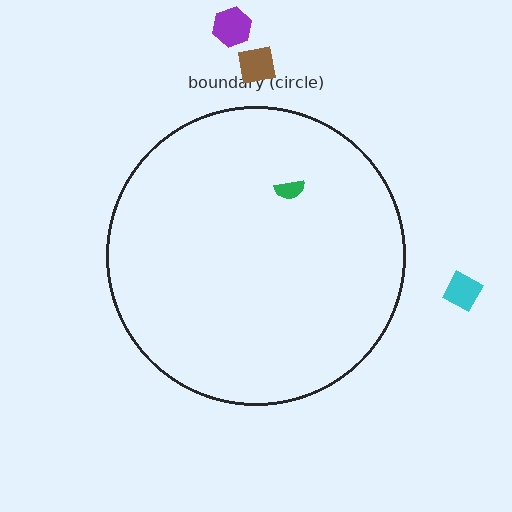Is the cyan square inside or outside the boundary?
Outside.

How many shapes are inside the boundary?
1 inside, 3 outside.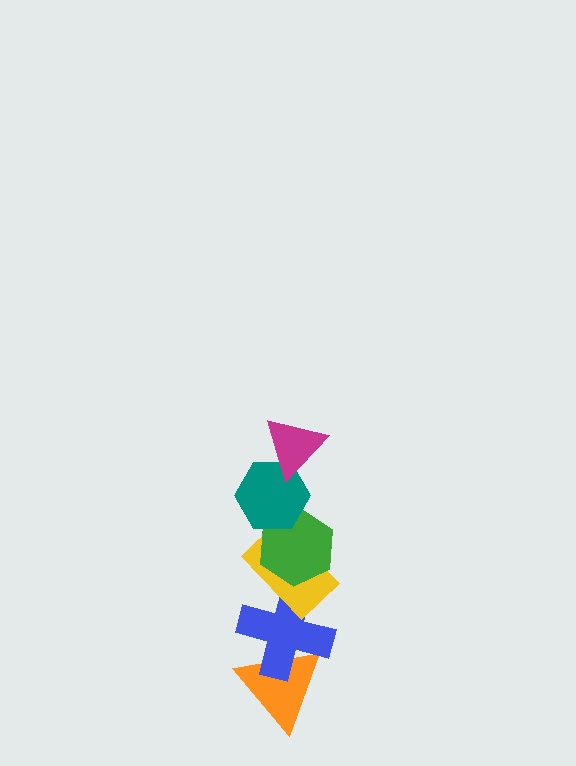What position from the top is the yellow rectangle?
The yellow rectangle is 4th from the top.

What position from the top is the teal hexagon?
The teal hexagon is 2nd from the top.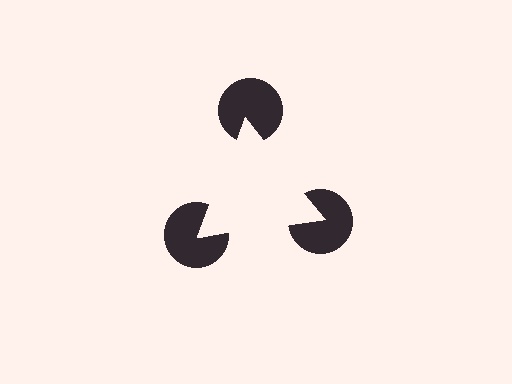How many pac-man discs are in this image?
There are 3 — one at each vertex of the illusory triangle.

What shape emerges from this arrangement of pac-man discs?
An illusory triangle — its edges are inferred from the aligned wedge cuts in the pac-man discs, not physically drawn.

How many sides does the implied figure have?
3 sides.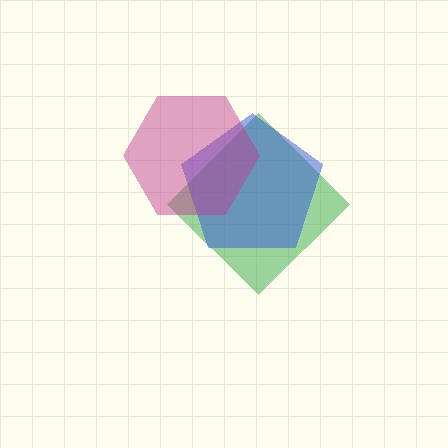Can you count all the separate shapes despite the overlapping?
Yes, there are 3 separate shapes.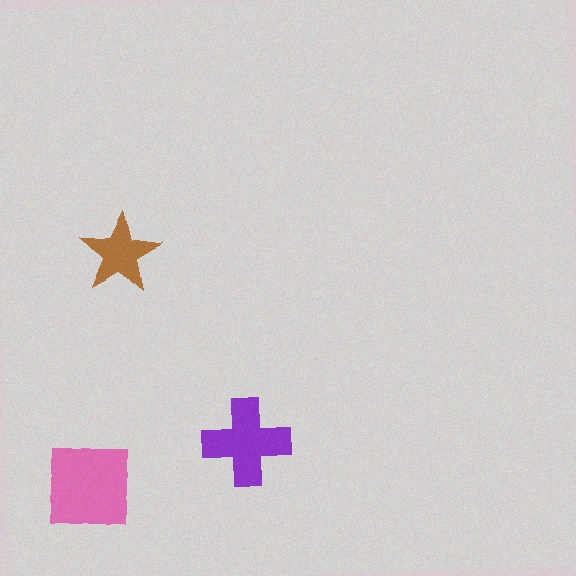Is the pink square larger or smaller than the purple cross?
Larger.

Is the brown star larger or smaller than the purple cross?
Smaller.